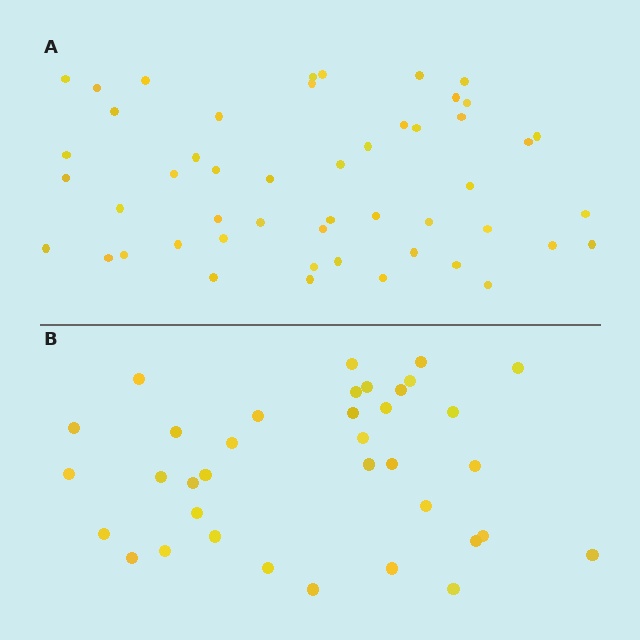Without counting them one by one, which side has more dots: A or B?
Region A (the top region) has more dots.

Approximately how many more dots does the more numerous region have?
Region A has approximately 15 more dots than region B.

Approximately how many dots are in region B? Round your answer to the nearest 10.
About 40 dots. (The exact count is 36, which rounds to 40.)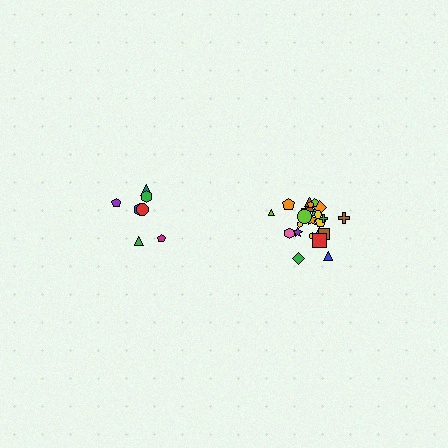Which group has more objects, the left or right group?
The right group.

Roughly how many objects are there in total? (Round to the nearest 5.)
Roughly 30 objects in total.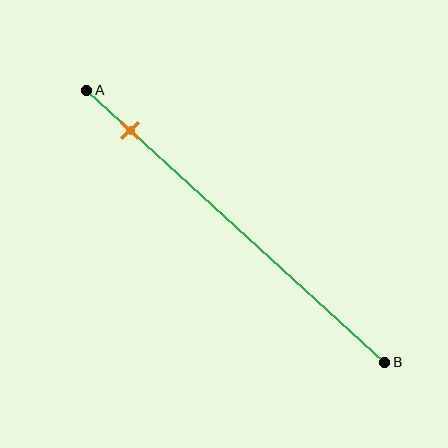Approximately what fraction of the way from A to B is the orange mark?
The orange mark is approximately 15% of the way from A to B.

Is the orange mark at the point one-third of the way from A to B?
No, the mark is at about 15% from A, not at the 33% one-third point.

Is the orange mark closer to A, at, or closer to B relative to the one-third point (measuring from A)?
The orange mark is closer to point A than the one-third point of segment AB.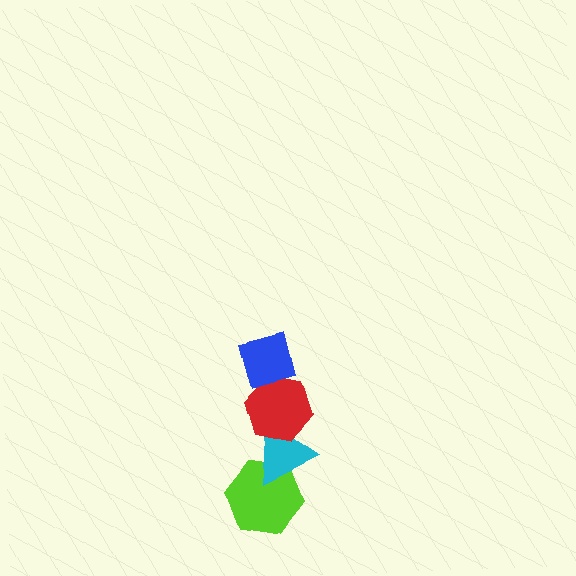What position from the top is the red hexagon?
The red hexagon is 2nd from the top.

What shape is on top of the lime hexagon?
The cyan triangle is on top of the lime hexagon.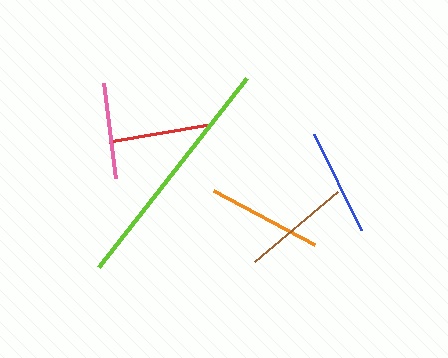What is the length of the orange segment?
The orange segment is approximately 114 pixels long.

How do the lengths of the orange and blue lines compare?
The orange and blue lines are approximately the same length.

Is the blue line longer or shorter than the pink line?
The blue line is longer than the pink line.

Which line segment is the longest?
The lime line is the longest at approximately 240 pixels.